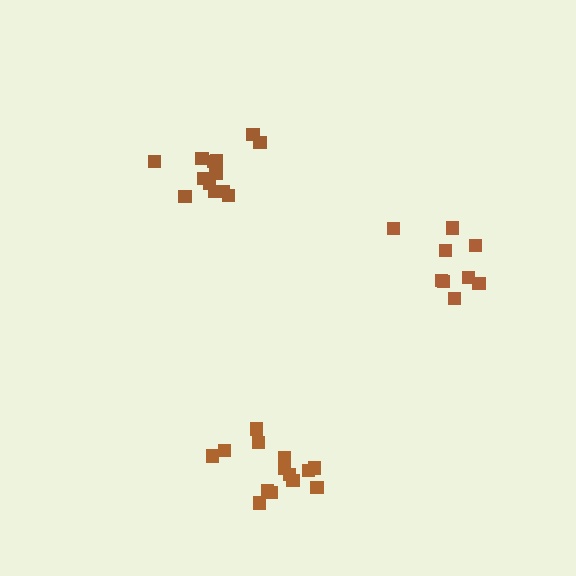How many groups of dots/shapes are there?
There are 3 groups.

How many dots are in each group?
Group 1: 14 dots, Group 2: 9 dots, Group 3: 13 dots (36 total).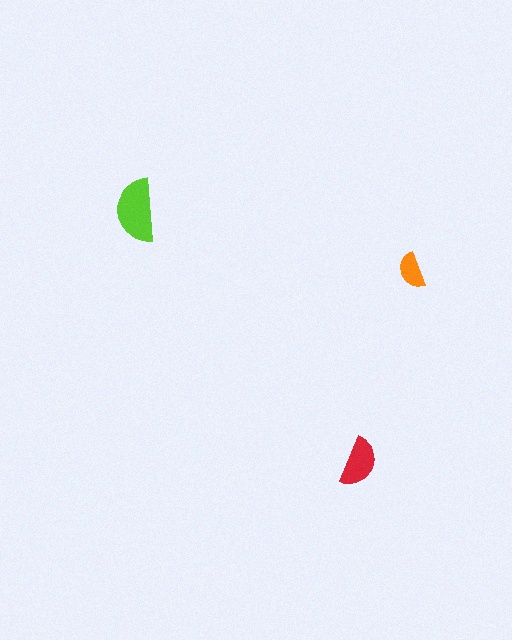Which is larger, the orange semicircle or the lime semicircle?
The lime one.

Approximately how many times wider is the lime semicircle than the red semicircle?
About 1.5 times wider.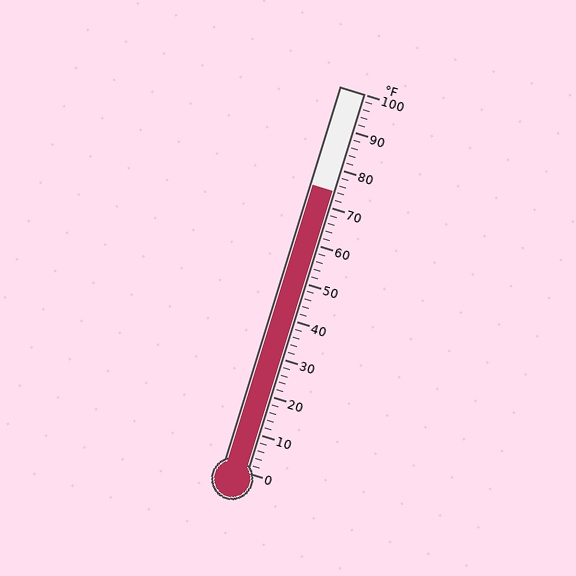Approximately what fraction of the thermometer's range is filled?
The thermometer is filled to approximately 75% of its range.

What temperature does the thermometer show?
The thermometer shows approximately 74°F.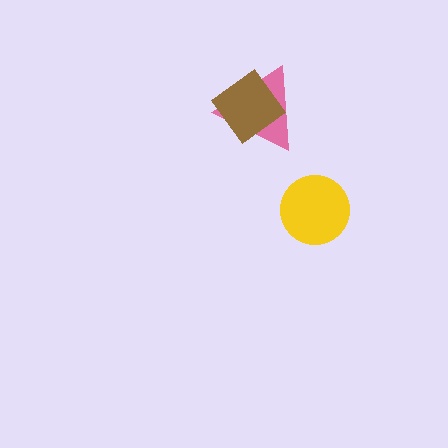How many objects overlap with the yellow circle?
0 objects overlap with the yellow circle.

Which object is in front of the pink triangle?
The brown diamond is in front of the pink triangle.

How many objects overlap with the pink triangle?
1 object overlaps with the pink triangle.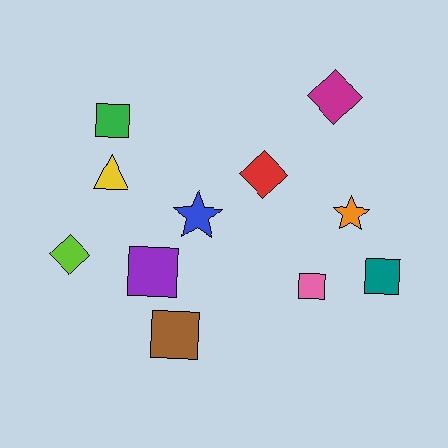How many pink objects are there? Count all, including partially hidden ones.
There is 1 pink object.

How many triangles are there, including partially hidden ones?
There is 1 triangle.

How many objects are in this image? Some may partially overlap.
There are 11 objects.